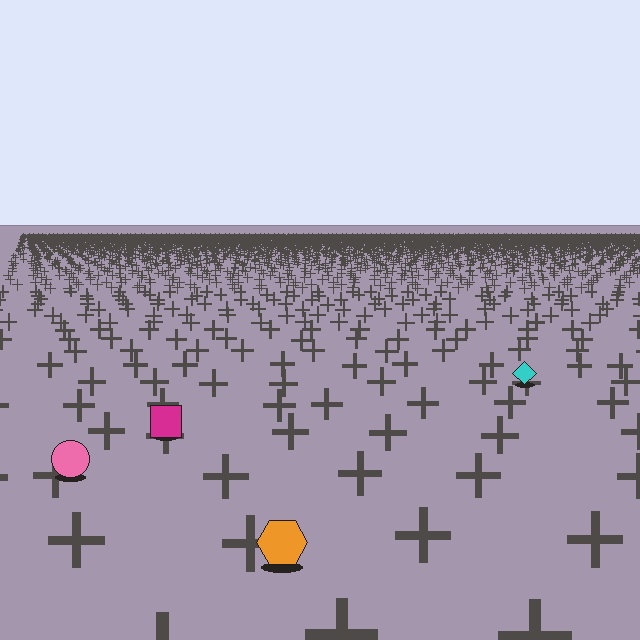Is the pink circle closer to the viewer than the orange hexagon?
No. The orange hexagon is closer — you can tell from the texture gradient: the ground texture is coarser near it.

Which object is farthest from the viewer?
The cyan diamond is farthest from the viewer. It appears smaller and the ground texture around it is denser.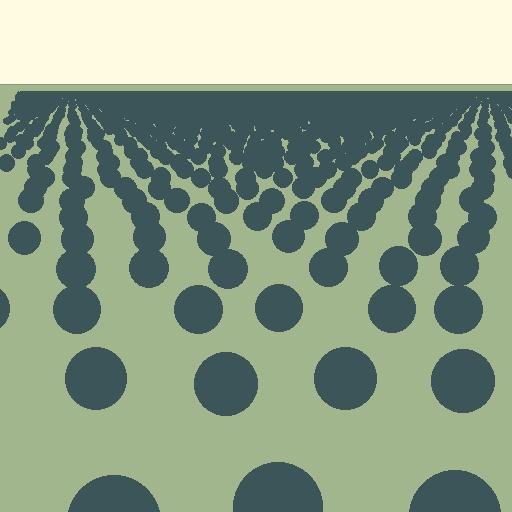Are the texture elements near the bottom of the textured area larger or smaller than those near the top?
Larger. Near the bottom, elements are closer to the viewer and appear at a bigger on-screen size.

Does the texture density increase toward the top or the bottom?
Density increases toward the top.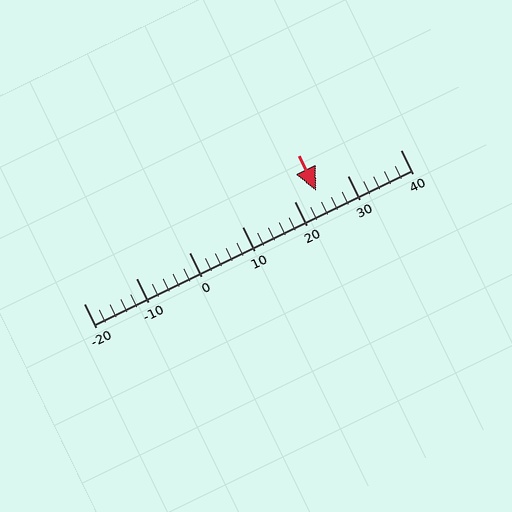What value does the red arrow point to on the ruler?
The red arrow points to approximately 24.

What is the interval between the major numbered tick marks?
The major tick marks are spaced 10 units apart.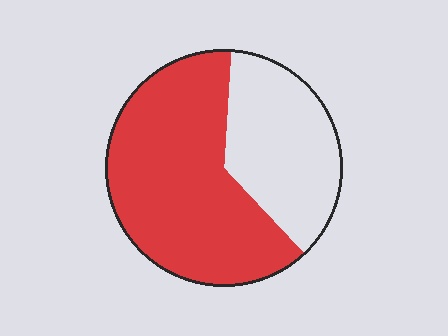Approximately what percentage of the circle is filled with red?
Approximately 65%.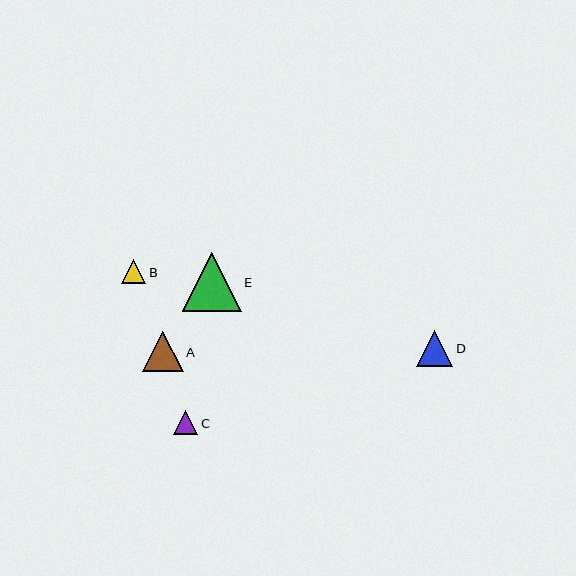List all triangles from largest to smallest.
From largest to smallest: E, A, D, B, C.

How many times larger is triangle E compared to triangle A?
Triangle E is approximately 1.4 times the size of triangle A.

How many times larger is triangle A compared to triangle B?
Triangle A is approximately 1.7 times the size of triangle B.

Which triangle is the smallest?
Triangle C is the smallest with a size of approximately 24 pixels.